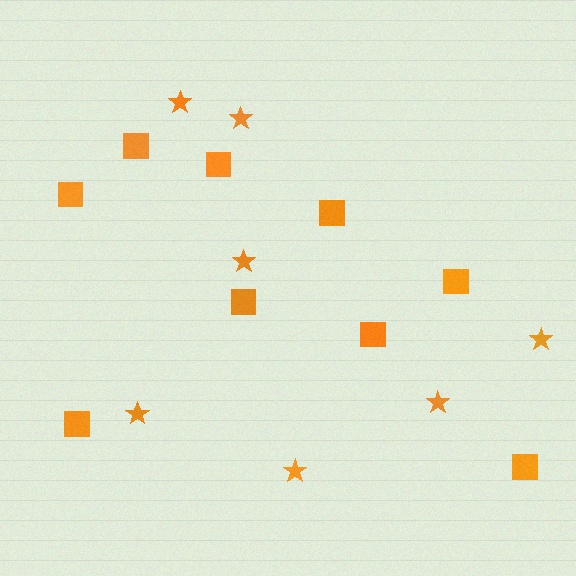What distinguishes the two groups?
There are 2 groups: one group of stars (7) and one group of squares (9).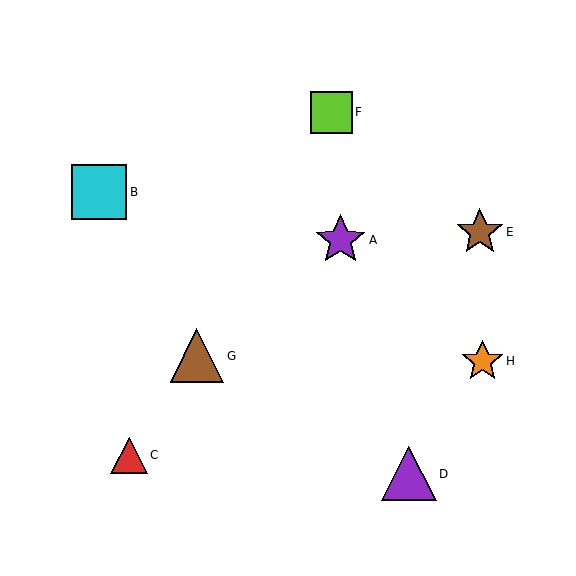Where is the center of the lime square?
The center of the lime square is at (331, 112).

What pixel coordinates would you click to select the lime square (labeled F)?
Click at (331, 112) to select the lime square F.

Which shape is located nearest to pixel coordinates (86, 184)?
The cyan square (labeled B) at (99, 192) is nearest to that location.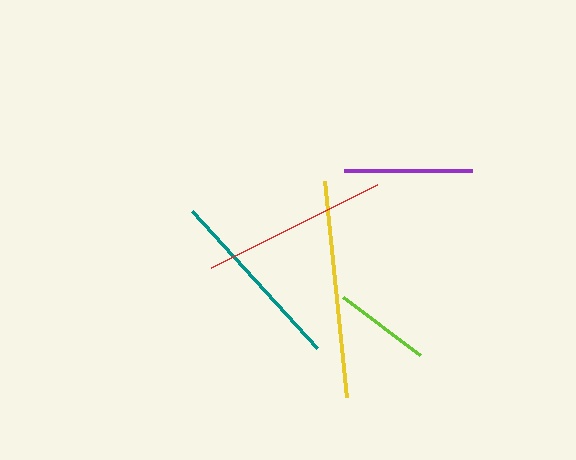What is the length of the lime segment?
The lime segment is approximately 96 pixels long.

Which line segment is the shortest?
The lime line is the shortest at approximately 96 pixels.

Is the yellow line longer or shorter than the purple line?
The yellow line is longer than the purple line.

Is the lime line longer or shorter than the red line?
The red line is longer than the lime line.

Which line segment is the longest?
The yellow line is the longest at approximately 217 pixels.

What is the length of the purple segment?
The purple segment is approximately 128 pixels long.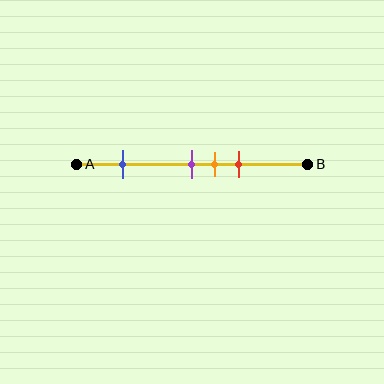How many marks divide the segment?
There are 4 marks dividing the segment.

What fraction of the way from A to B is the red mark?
The red mark is approximately 70% (0.7) of the way from A to B.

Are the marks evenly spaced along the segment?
No, the marks are not evenly spaced.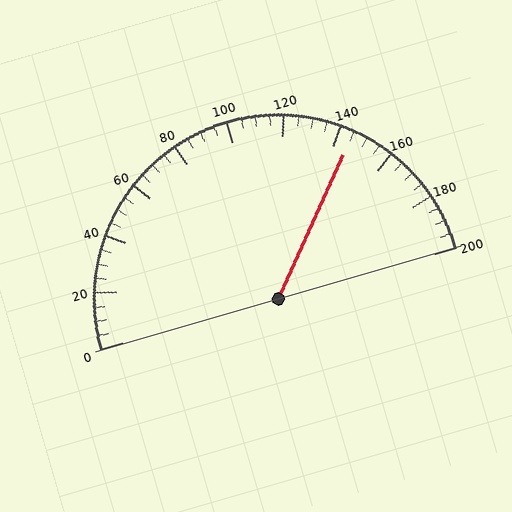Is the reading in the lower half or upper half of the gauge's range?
The reading is in the upper half of the range (0 to 200).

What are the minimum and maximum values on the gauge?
The gauge ranges from 0 to 200.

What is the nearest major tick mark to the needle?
The nearest major tick mark is 140.